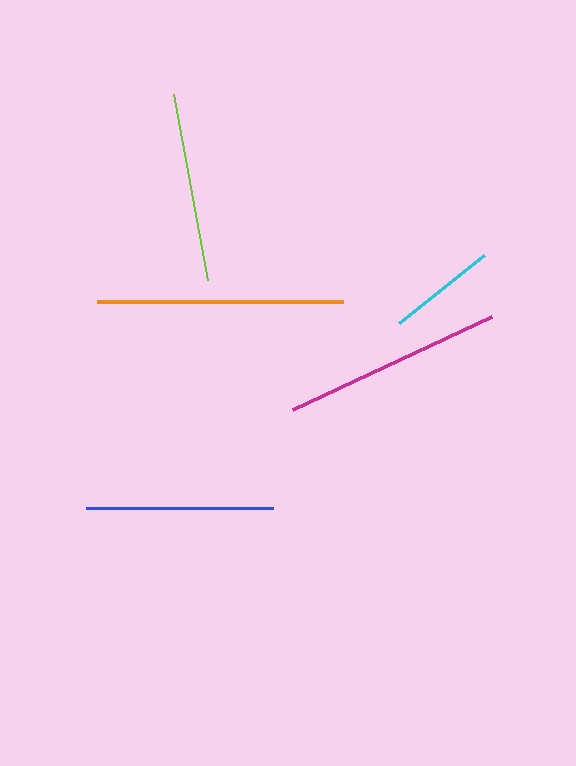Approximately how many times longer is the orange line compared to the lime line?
The orange line is approximately 1.3 times the length of the lime line.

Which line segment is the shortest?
The cyan line is the shortest at approximately 109 pixels.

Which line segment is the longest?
The orange line is the longest at approximately 246 pixels.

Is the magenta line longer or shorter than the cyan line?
The magenta line is longer than the cyan line.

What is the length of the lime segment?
The lime segment is approximately 189 pixels long.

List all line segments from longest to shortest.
From longest to shortest: orange, magenta, lime, blue, cyan.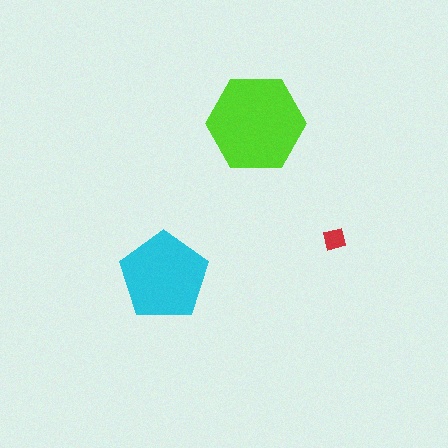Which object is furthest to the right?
The red square is rightmost.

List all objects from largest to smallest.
The lime hexagon, the cyan pentagon, the red square.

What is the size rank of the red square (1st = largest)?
3rd.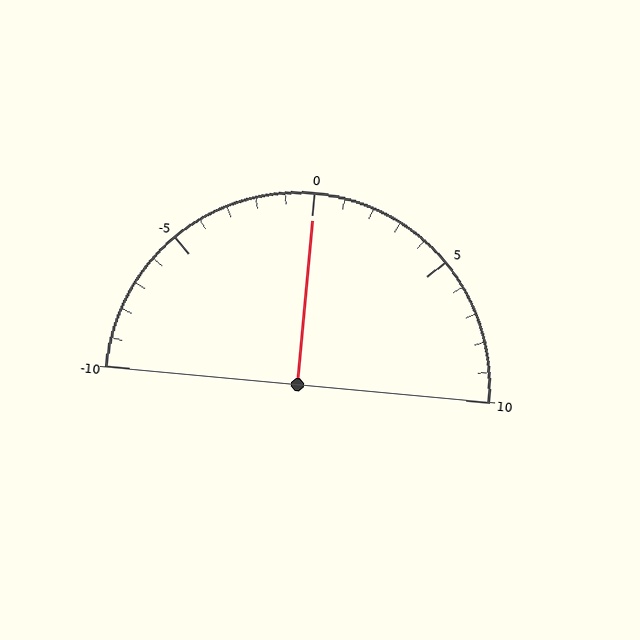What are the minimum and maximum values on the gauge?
The gauge ranges from -10 to 10.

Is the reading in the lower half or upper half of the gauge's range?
The reading is in the upper half of the range (-10 to 10).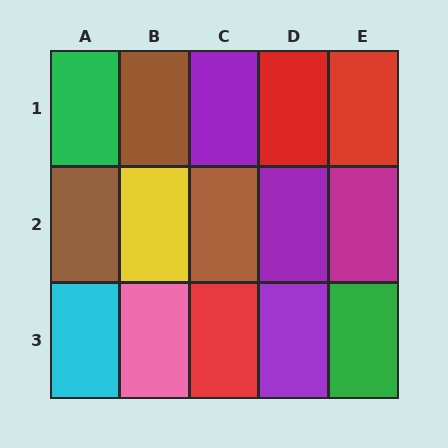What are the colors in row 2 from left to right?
Brown, yellow, brown, purple, magenta.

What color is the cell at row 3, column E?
Green.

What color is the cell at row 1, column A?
Green.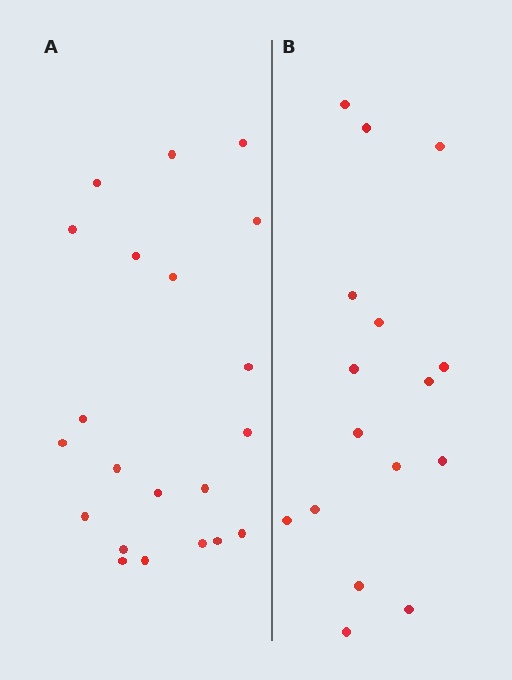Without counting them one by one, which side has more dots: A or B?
Region A (the left region) has more dots.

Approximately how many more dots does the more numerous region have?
Region A has about 5 more dots than region B.